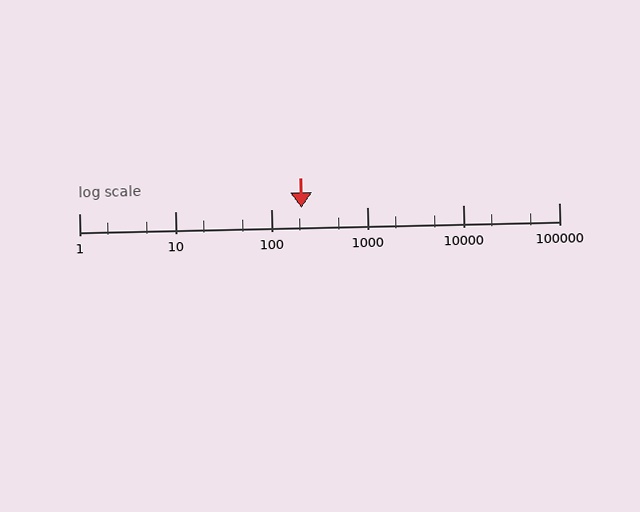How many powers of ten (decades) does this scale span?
The scale spans 5 decades, from 1 to 100000.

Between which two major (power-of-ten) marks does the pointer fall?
The pointer is between 100 and 1000.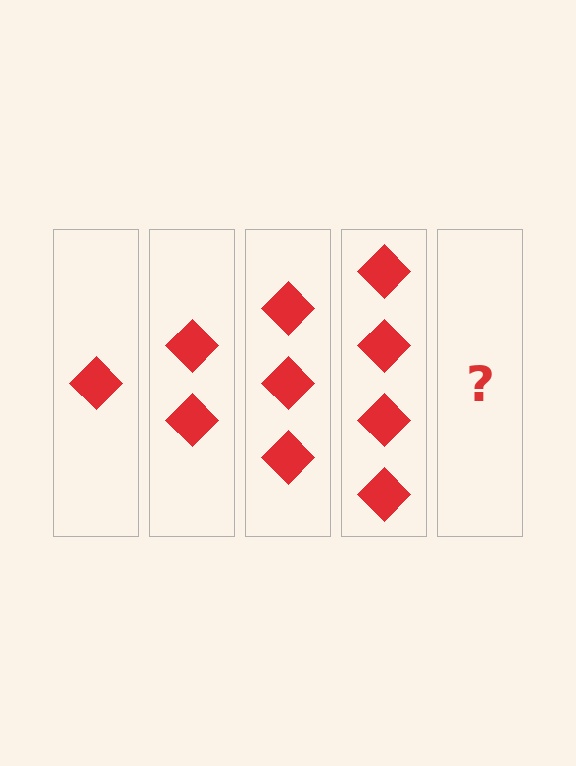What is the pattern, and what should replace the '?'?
The pattern is that each step adds one more diamond. The '?' should be 5 diamonds.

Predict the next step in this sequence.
The next step is 5 diamonds.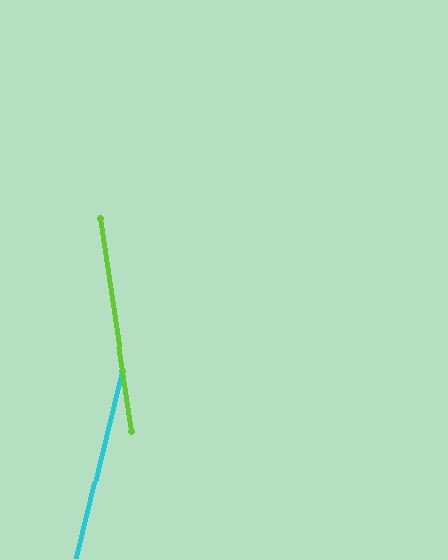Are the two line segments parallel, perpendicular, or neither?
Neither parallel nor perpendicular — they differ by about 22°.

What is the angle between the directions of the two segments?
Approximately 22 degrees.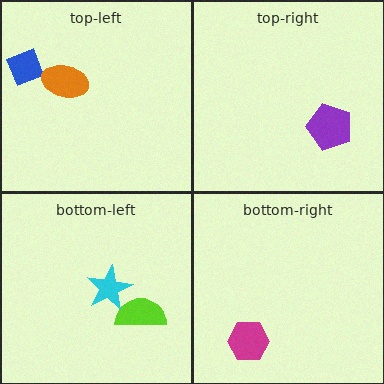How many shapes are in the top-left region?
2.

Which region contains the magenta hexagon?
The bottom-right region.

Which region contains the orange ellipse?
The top-left region.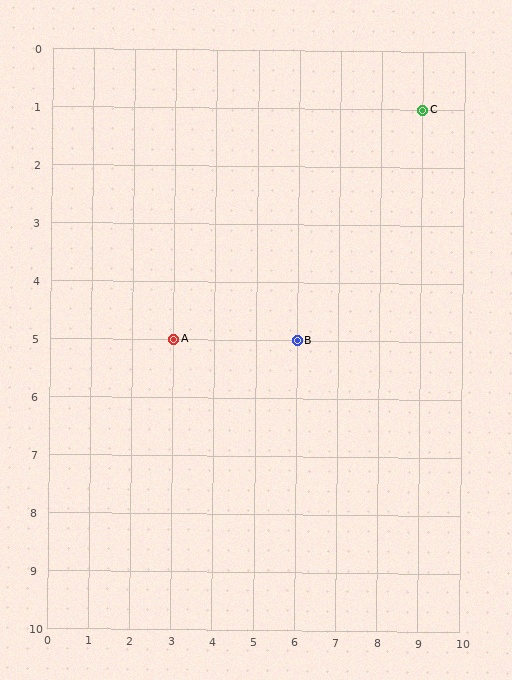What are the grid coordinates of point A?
Point A is at grid coordinates (3, 5).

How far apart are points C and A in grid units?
Points C and A are 6 columns and 4 rows apart (about 7.2 grid units diagonally).